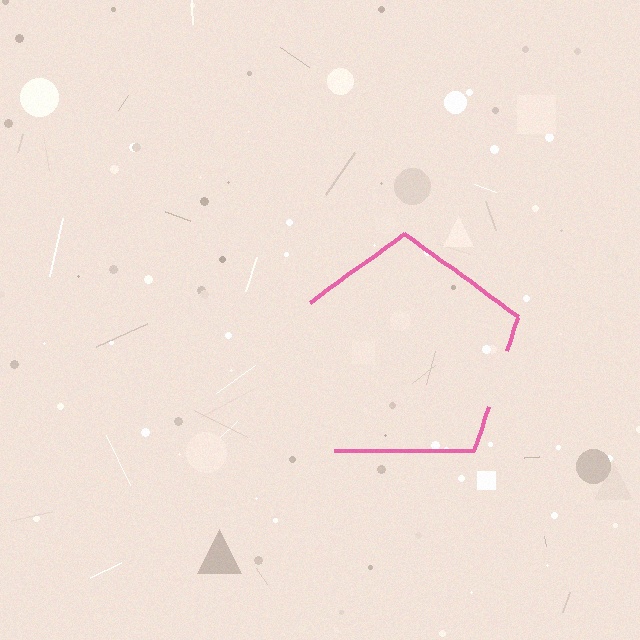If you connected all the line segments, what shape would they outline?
They would outline a pentagon.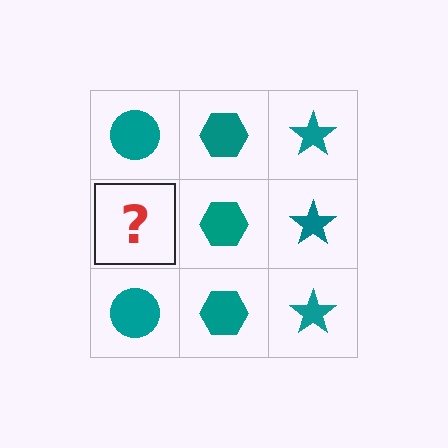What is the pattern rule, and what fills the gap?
The rule is that each column has a consistent shape. The gap should be filled with a teal circle.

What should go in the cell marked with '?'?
The missing cell should contain a teal circle.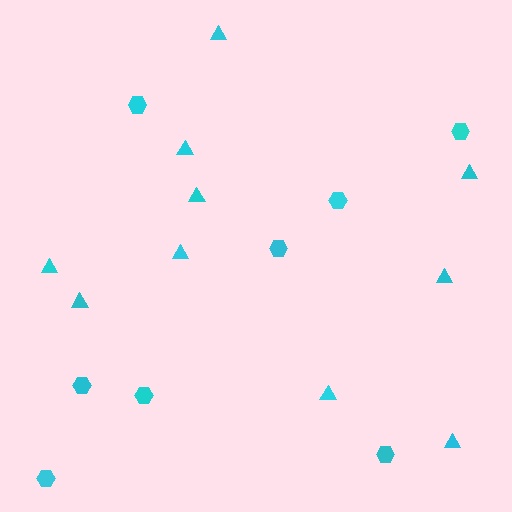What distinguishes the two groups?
There are 2 groups: one group of triangles (10) and one group of hexagons (8).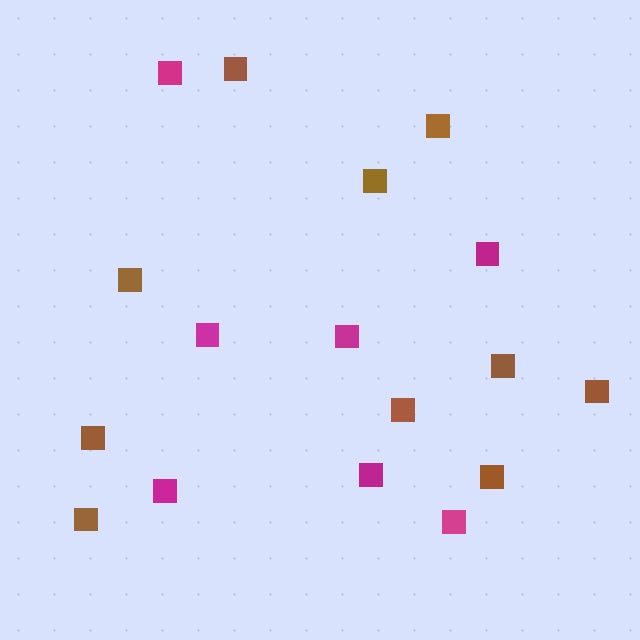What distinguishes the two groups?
There are 2 groups: one group of magenta squares (7) and one group of brown squares (10).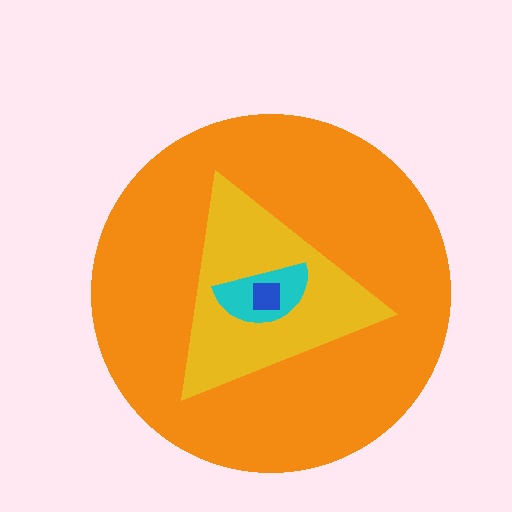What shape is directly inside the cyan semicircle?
The blue square.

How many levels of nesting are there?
4.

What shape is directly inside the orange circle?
The yellow triangle.